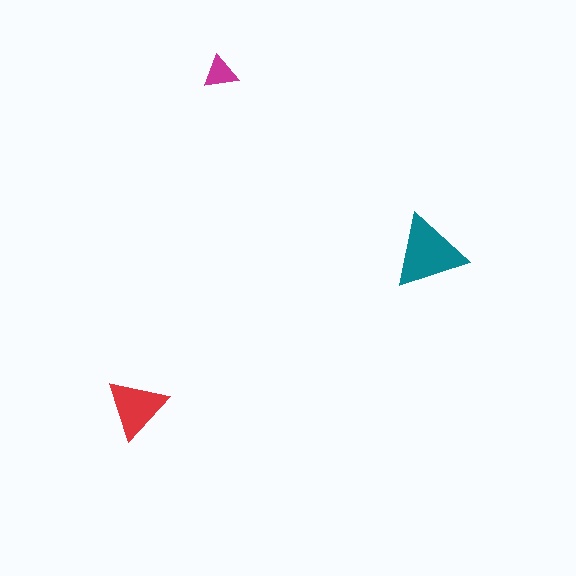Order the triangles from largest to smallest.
the teal one, the red one, the magenta one.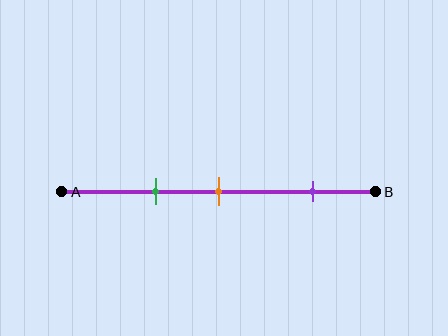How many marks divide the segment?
There are 3 marks dividing the segment.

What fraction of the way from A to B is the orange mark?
The orange mark is approximately 50% (0.5) of the way from A to B.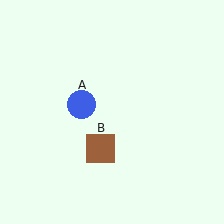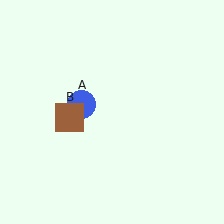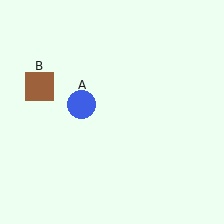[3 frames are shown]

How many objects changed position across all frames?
1 object changed position: brown square (object B).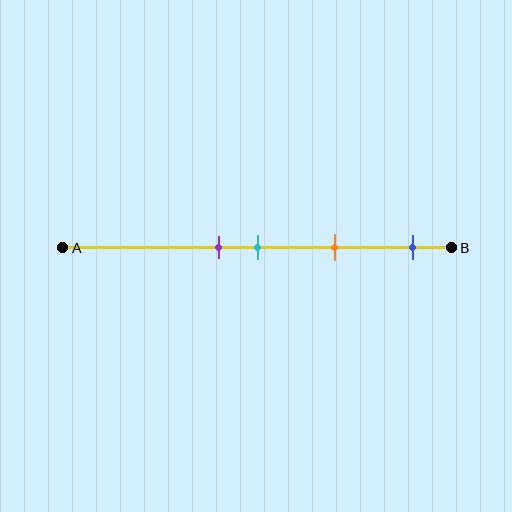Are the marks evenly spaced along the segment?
No, the marks are not evenly spaced.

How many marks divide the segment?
There are 4 marks dividing the segment.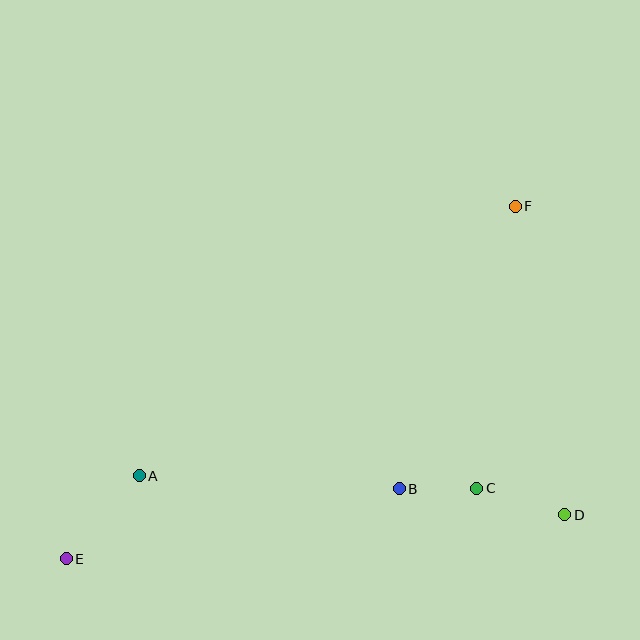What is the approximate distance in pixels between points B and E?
The distance between B and E is approximately 340 pixels.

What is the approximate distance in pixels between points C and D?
The distance between C and D is approximately 92 pixels.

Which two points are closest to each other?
Points B and C are closest to each other.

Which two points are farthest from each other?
Points E and F are farthest from each other.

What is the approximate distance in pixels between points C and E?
The distance between C and E is approximately 417 pixels.